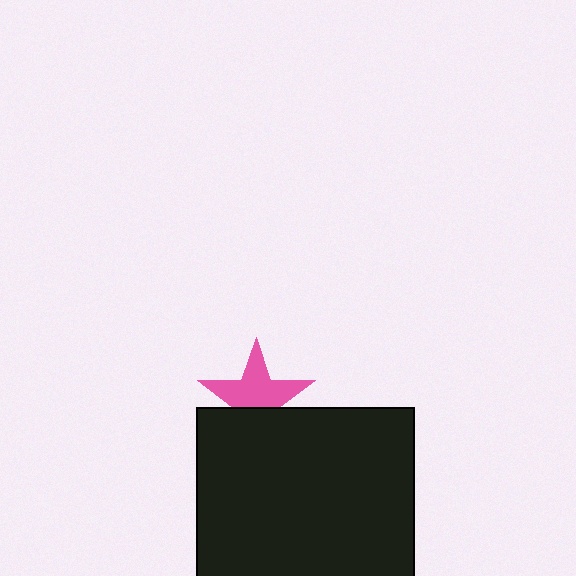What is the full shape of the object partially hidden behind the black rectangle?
The partially hidden object is a pink star.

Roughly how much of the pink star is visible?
About half of it is visible (roughly 63%).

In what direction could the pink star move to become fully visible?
The pink star could move up. That would shift it out from behind the black rectangle entirely.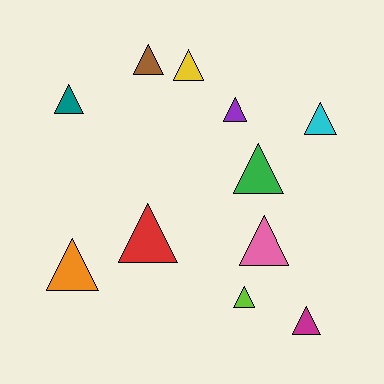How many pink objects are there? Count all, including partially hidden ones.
There is 1 pink object.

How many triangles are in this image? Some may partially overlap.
There are 11 triangles.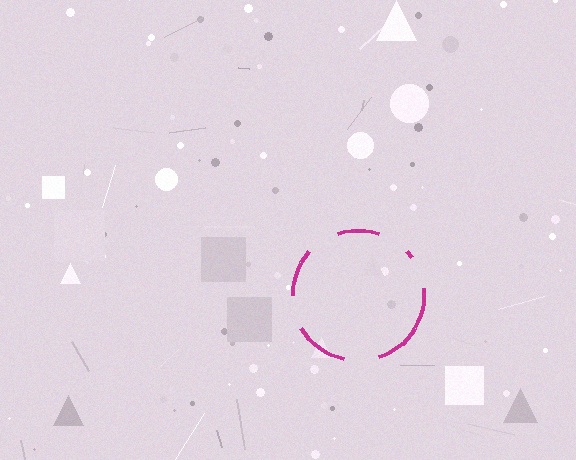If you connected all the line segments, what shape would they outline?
They would outline a circle.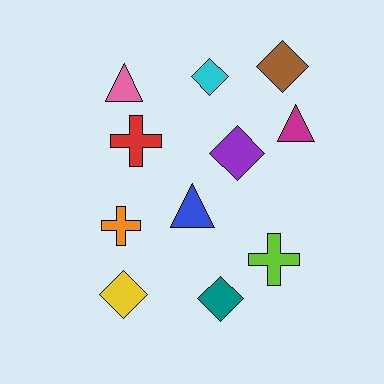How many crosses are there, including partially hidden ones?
There are 3 crosses.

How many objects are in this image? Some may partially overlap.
There are 11 objects.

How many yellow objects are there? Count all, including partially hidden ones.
There is 1 yellow object.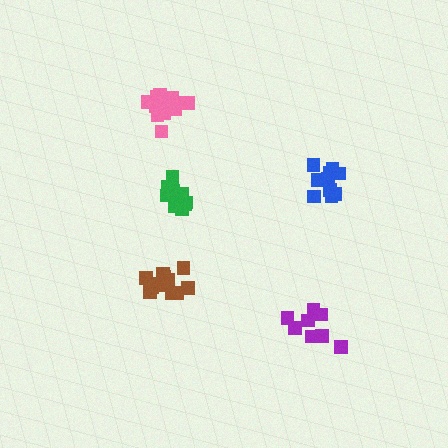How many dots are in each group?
Group 1: 9 dots, Group 2: 13 dots, Group 3: 11 dots, Group 4: 11 dots, Group 5: 15 dots (59 total).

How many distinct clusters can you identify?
There are 5 distinct clusters.